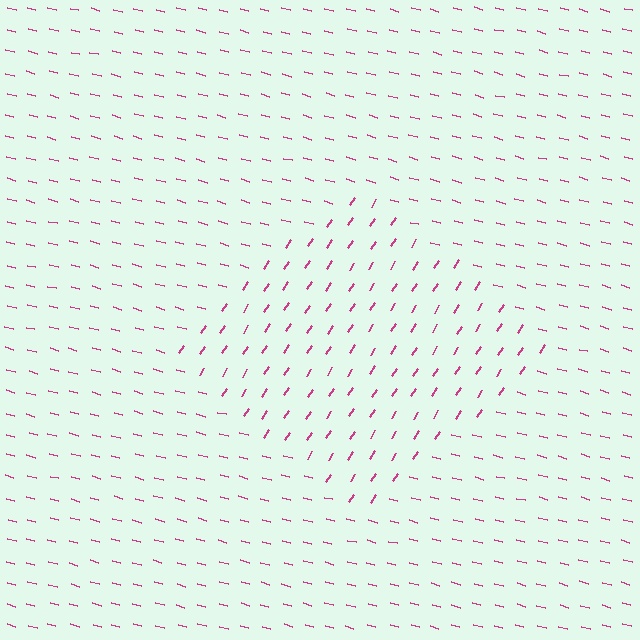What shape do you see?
I see a diamond.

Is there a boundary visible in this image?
Yes, there is a texture boundary formed by a change in line orientation.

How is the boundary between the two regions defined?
The boundary is defined purely by a change in line orientation (approximately 72 degrees difference). All lines are the same color and thickness.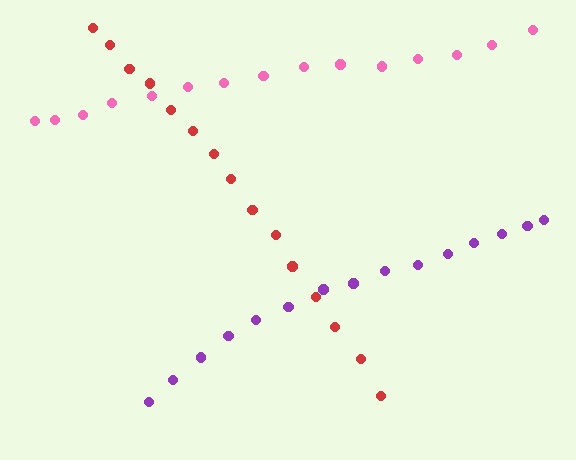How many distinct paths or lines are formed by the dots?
There are 3 distinct paths.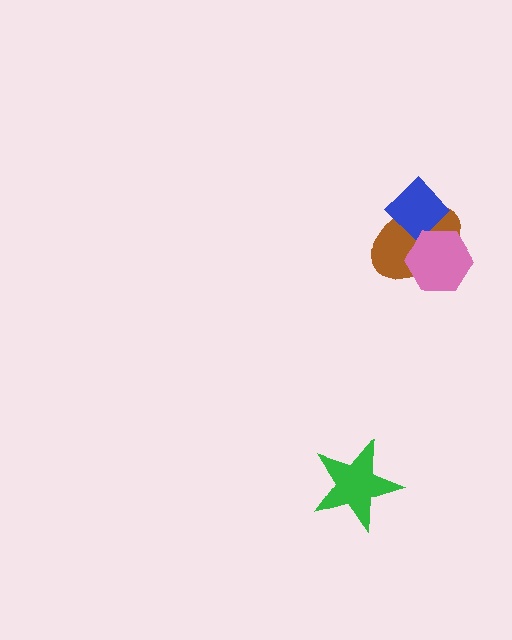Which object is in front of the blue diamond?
The pink hexagon is in front of the blue diamond.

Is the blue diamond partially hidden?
Yes, it is partially covered by another shape.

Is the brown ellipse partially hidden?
Yes, it is partially covered by another shape.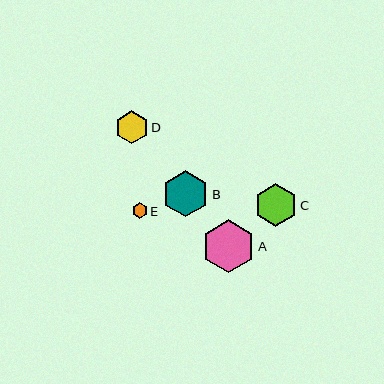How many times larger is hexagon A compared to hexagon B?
Hexagon A is approximately 1.1 times the size of hexagon B.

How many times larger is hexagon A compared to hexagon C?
Hexagon A is approximately 1.2 times the size of hexagon C.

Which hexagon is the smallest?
Hexagon E is the smallest with a size of approximately 15 pixels.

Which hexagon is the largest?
Hexagon A is the largest with a size of approximately 53 pixels.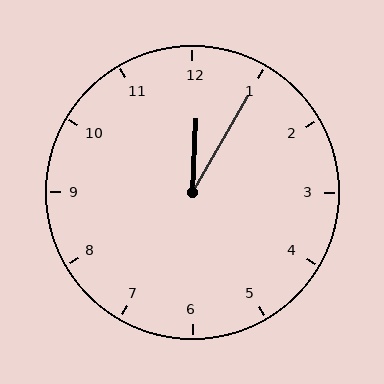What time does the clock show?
12:05.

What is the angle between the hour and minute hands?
Approximately 28 degrees.